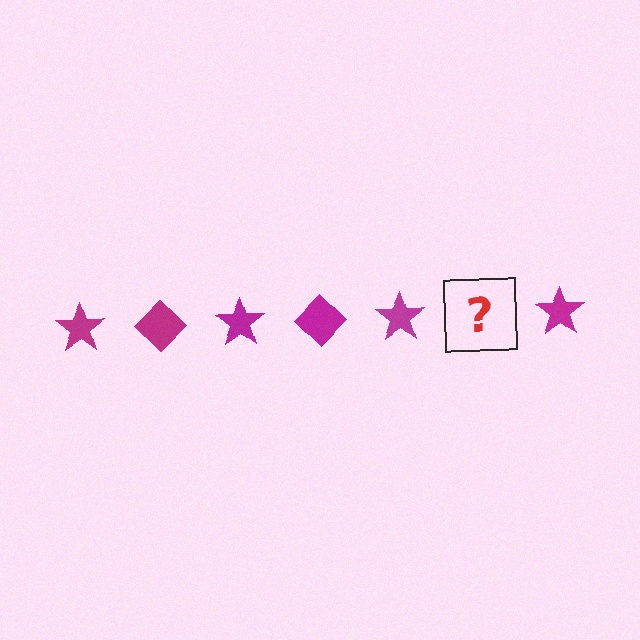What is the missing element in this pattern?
The missing element is a magenta diamond.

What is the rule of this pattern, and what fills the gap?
The rule is that the pattern cycles through star, diamond shapes in magenta. The gap should be filled with a magenta diamond.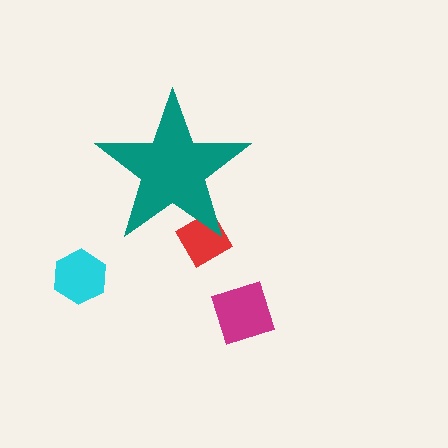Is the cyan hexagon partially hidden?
No, the cyan hexagon is fully visible.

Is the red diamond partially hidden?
Yes, the red diamond is partially hidden behind the teal star.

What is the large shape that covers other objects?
A teal star.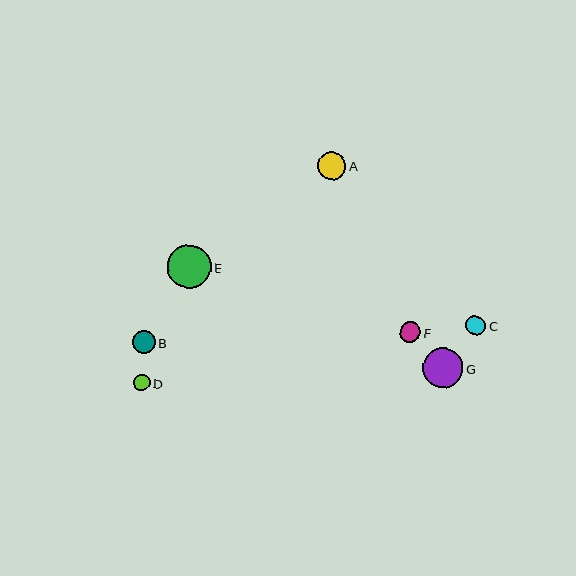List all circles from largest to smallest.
From largest to smallest: E, G, A, B, F, C, D.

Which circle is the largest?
Circle E is the largest with a size of approximately 43 pixels.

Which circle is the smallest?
Circle D is the smallest with a size of approximately 16 pixels.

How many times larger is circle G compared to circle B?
Circle G is approximately 1.7 times the size of circle B.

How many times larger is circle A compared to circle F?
Circle A is approximately 1.4 times the size of circle F.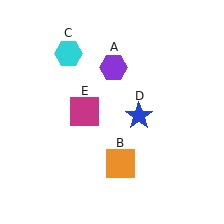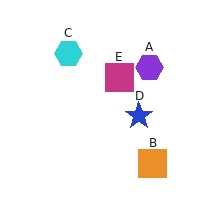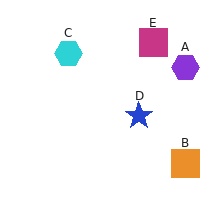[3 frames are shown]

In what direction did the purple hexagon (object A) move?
The purple hexagon (object A) moved right.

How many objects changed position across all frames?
3 objects changed position: purple hexagon (object A), orange square (object B), magenta square (object E).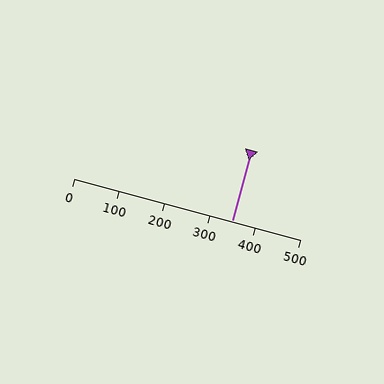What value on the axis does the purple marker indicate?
The marker indicates approximately 350.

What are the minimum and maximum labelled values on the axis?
The axis runs from 0 to 500.